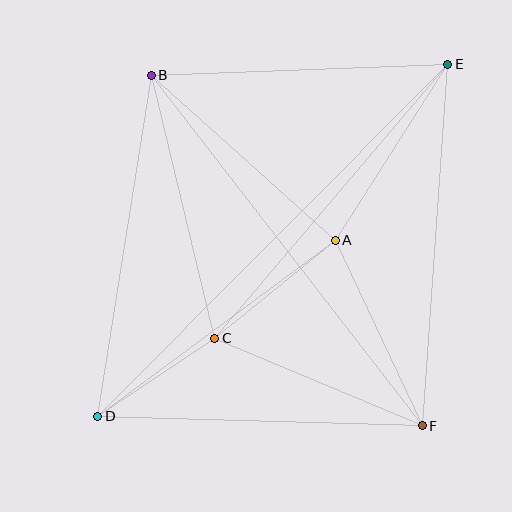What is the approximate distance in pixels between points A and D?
The distance between A and D is approximately 295 pixels.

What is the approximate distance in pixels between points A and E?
The distance between A and E is approximately 209 pixels.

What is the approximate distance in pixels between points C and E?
The distance between C and E is approximately 360 pixels.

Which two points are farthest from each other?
Points D and E are farthest from each other.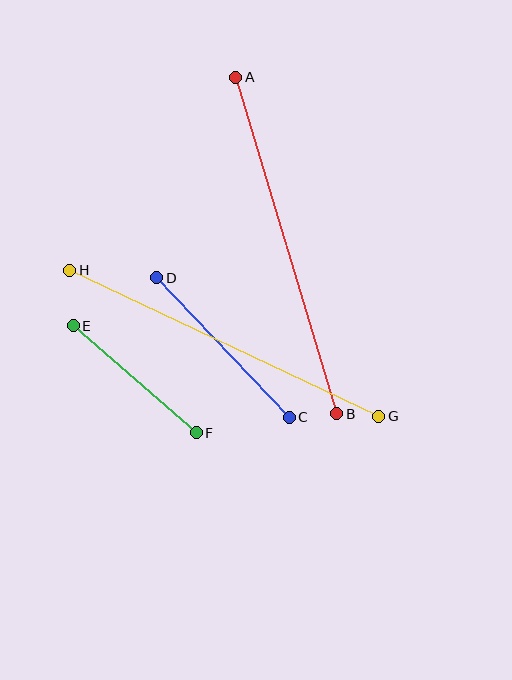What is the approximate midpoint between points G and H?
The midpoint is at approximately (224, 343) pixels.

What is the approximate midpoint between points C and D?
The midpoint is at approximately (223, 347) pixels.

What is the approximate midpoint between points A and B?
The midpoint is at approximately (286, 245) pixels.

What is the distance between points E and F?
The distance is approximately 163 pixels.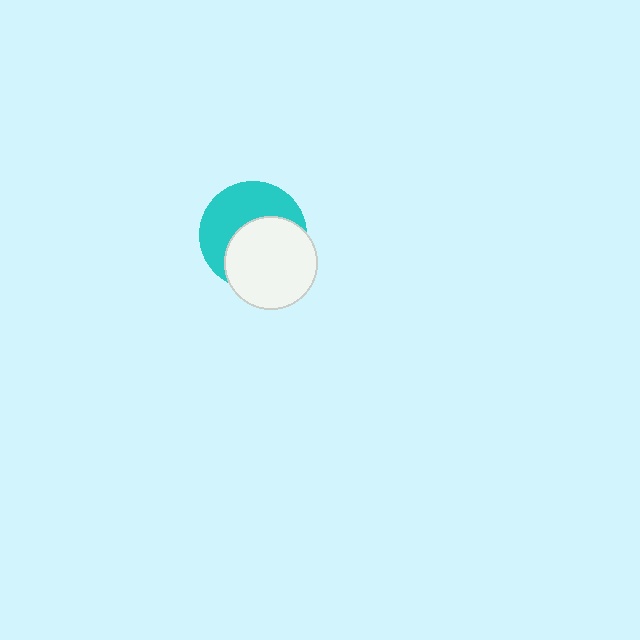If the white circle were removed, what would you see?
You would see the complete cyan circle.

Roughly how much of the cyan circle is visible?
About half of it is visible (roughly 49%).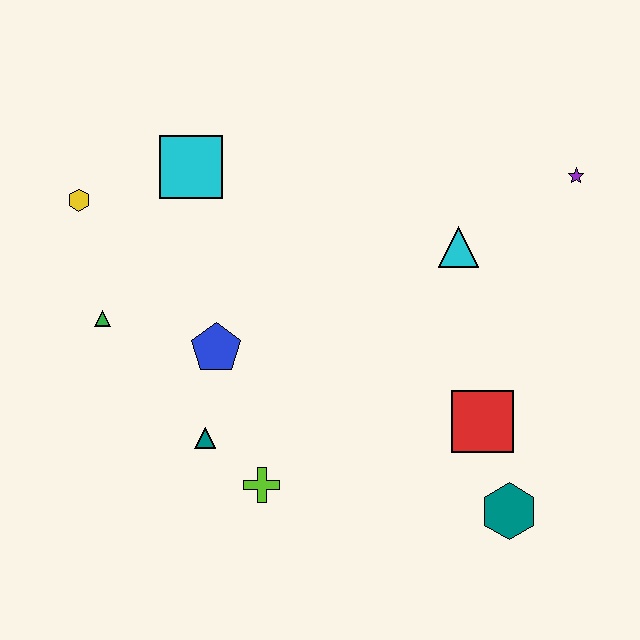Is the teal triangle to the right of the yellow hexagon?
Yes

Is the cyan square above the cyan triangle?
Yes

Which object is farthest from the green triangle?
The purple star is farthest from the green triangle.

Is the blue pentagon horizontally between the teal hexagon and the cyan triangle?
No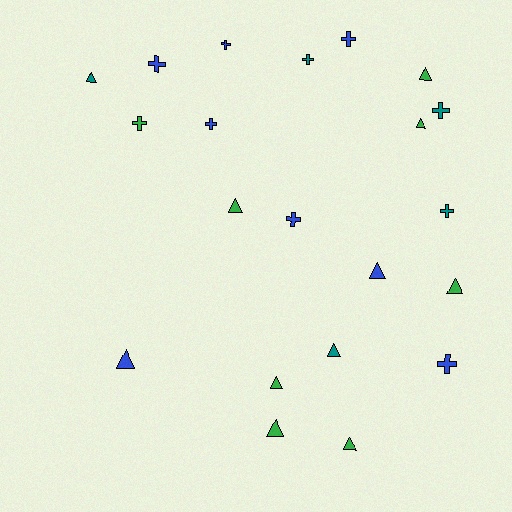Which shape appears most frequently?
Triangle, with 11 objects.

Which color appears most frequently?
Green, with 8 objects.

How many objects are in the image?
There are 21 objects.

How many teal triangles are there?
There are 2 teal triangles.